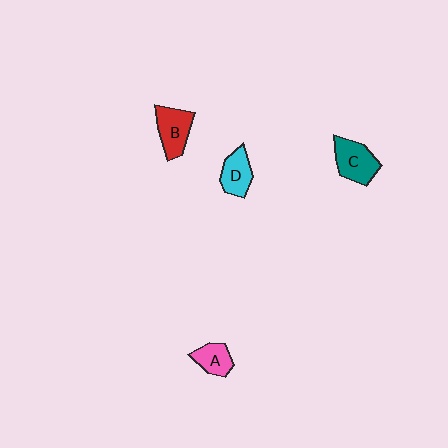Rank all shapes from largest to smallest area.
From largest to smallest: C (teal), B (red), D (cyan), A (pink).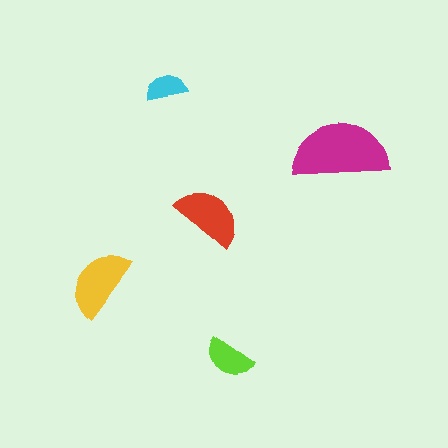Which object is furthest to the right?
The magenta semicircle is rightmost.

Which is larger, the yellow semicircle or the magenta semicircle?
The magenta one.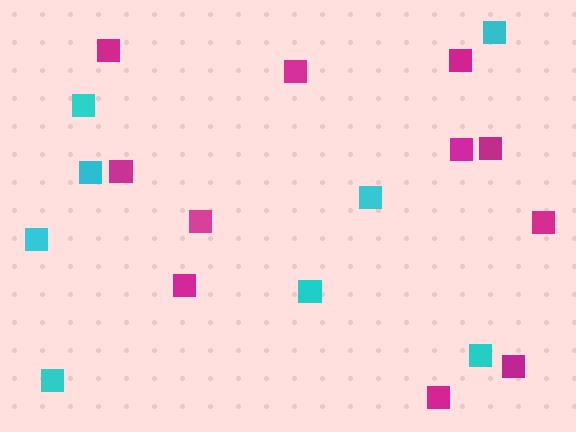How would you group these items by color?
There are 2 groups: one group of magenta squares (11) and one group of cyan squares (8).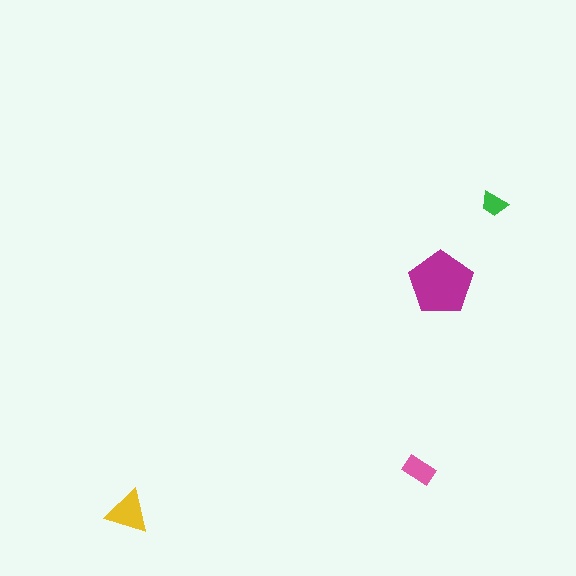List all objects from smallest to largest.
The green trapezoid, the pink rectangle, the yellow triangle, the magenta pentagon.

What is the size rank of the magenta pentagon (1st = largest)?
1st.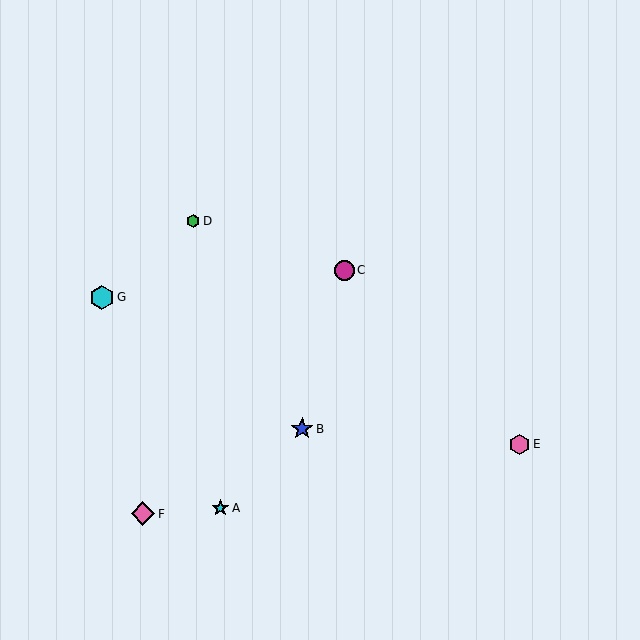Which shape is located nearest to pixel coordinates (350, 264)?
The magenta circle (labeled C) at (344, 270) is nearest to that location.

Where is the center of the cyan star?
The center of the cyan star is at (220, 508).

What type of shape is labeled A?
Shape A is a cyan star.